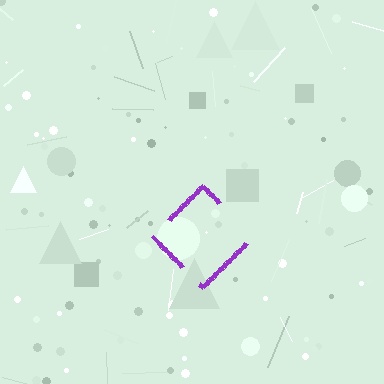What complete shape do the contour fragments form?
The contour fragments form a diamond.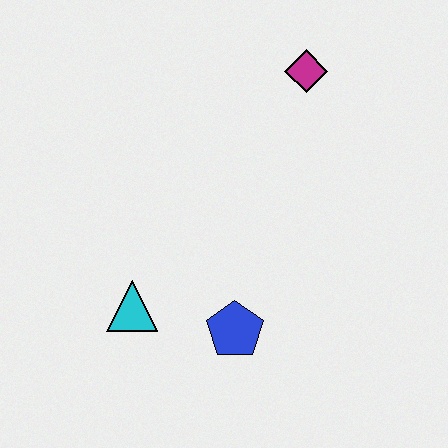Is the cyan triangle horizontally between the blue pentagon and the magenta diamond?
No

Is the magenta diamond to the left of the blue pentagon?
No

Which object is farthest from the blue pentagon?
The magenta diamond is farthest from the blue pentagon.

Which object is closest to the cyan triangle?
The blue pentagon is closest to the cyan triangle.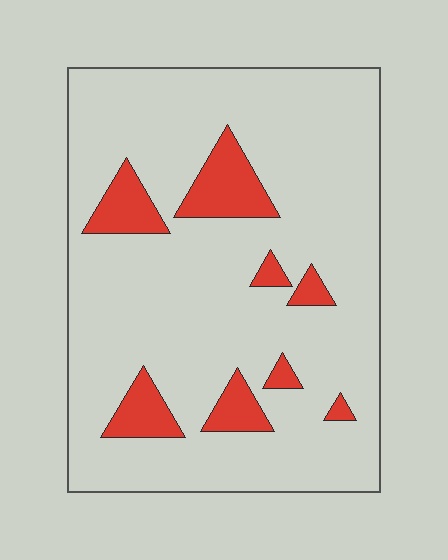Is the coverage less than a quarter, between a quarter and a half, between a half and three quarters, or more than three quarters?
Less than a quarter.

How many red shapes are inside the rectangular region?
8.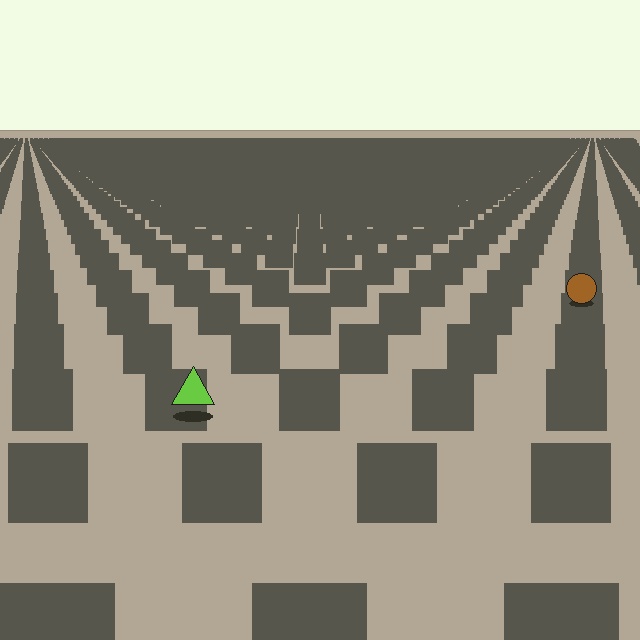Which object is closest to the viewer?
The lime triangle is closest. The texture marks near it are larger and more spread out.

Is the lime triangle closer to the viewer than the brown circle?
Yes. The lime triangle is closer — you can tell from the texture gradient: the ground texture is coarser near it.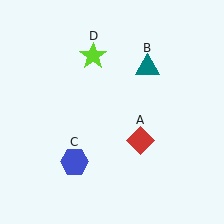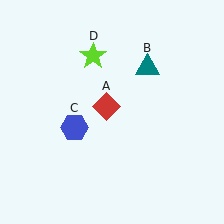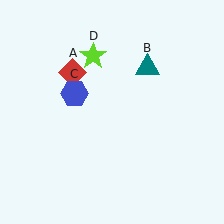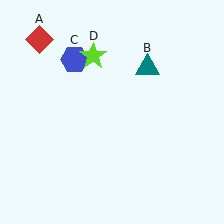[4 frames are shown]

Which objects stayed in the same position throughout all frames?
Teal triangle (object B) and lime star (object D) remained stationary.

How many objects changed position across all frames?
2 objects changed position: red diamond (object A), blue hexagon (object C).